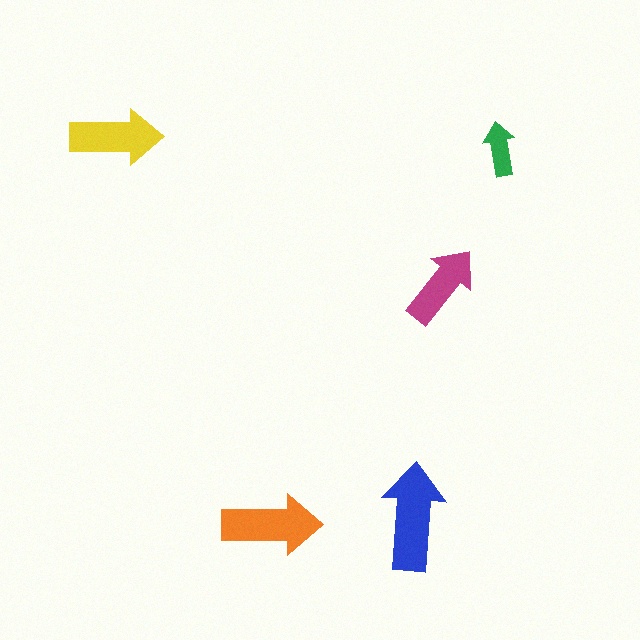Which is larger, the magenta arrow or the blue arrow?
The blue one.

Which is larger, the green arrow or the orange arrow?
The orange one.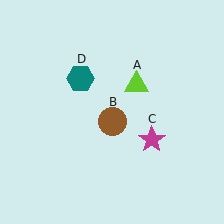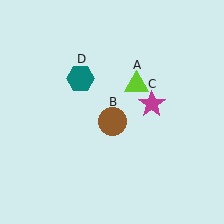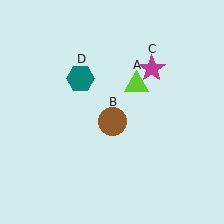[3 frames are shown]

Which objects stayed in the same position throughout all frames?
Lime triangle (object A) and brown circle (object B) and teal hexagon (object D) remained stationary.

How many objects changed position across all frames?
1 object changed position: magenta star (object C).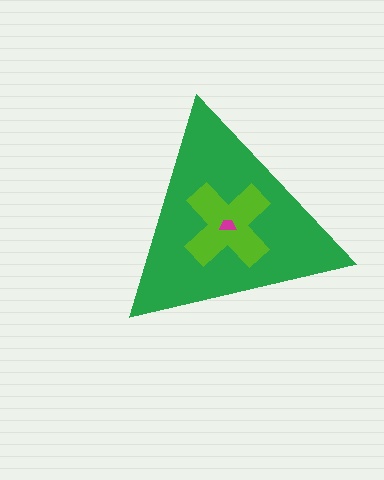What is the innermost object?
The magenta trapezoid.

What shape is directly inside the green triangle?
The lime cross.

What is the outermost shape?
The green triangle.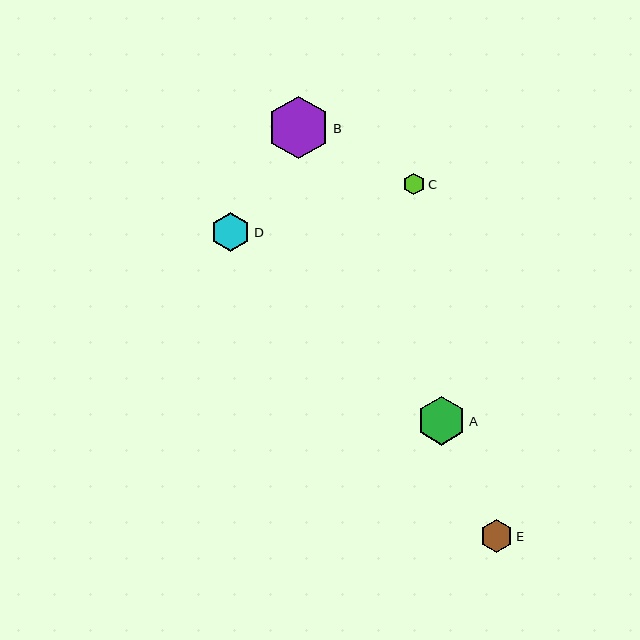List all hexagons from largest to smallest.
From largest to smallest: B, A, D, E, C.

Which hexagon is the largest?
Hexagon B is the largest with a size of approximately 62 pixels.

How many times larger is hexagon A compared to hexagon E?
Hexagon A is approximately 1.5 times the size of hexagon E.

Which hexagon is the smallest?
Hexagon C is the smallest with a size of approximately 22 pixels.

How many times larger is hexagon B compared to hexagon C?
Hexagon B is approximately 2.9 times the size of hexagon C.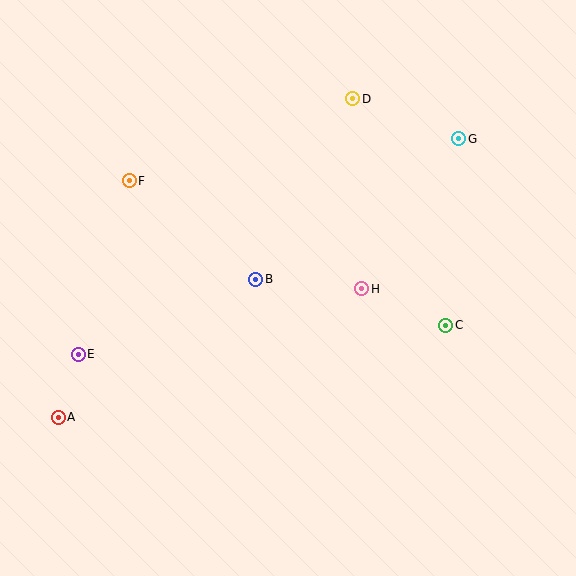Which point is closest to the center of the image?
Point B at (256, 279) is closest to the center.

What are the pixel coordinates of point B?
Point B is at (256, 279).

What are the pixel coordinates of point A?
Point A is at (58, 417).